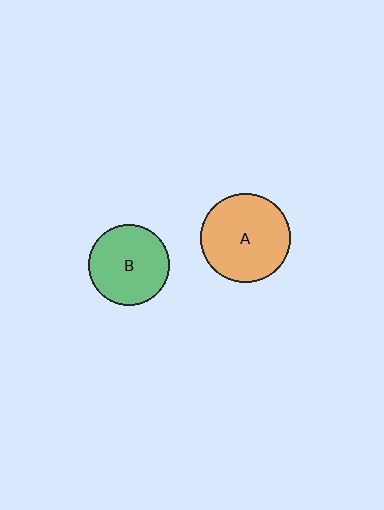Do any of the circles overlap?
No, none of the circles overlap.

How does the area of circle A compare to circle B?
Approximately 1.2 times.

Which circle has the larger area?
Circle A (orange).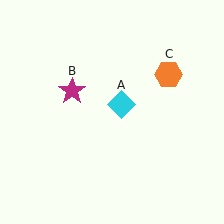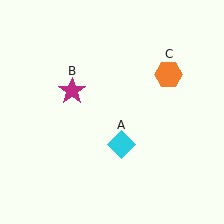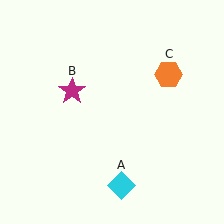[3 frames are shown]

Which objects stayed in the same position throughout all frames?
Magenta star (object B) and orange hexagon (object C) remained stationary.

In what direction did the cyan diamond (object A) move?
The cyan diamond (object A) moved down.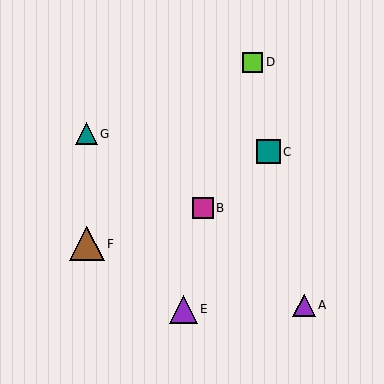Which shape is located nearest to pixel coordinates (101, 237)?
The brown triangle (labeled F) at (87, 244) is nearest to that location.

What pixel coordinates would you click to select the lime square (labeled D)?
Click at (253, 62) to select the lime square D.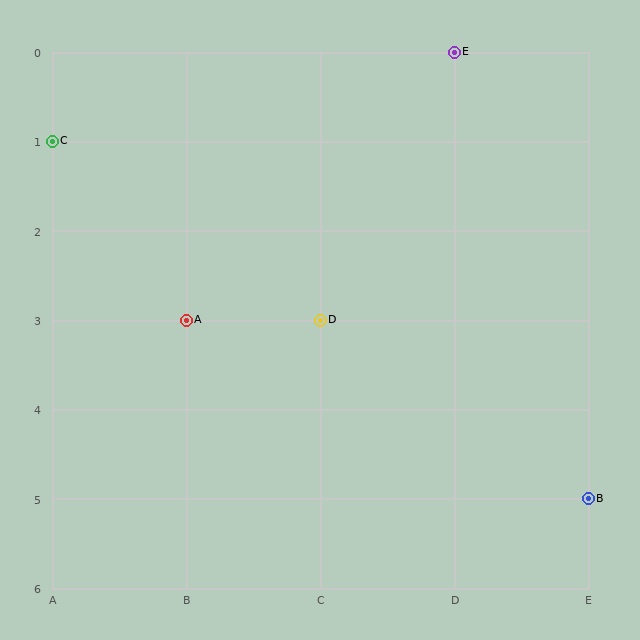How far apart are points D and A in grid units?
Points D and A are 1 column apart.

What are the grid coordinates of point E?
Point E is at grid coordinates (D, 0).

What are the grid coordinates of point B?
Point B is at grid coordinates (E, 5).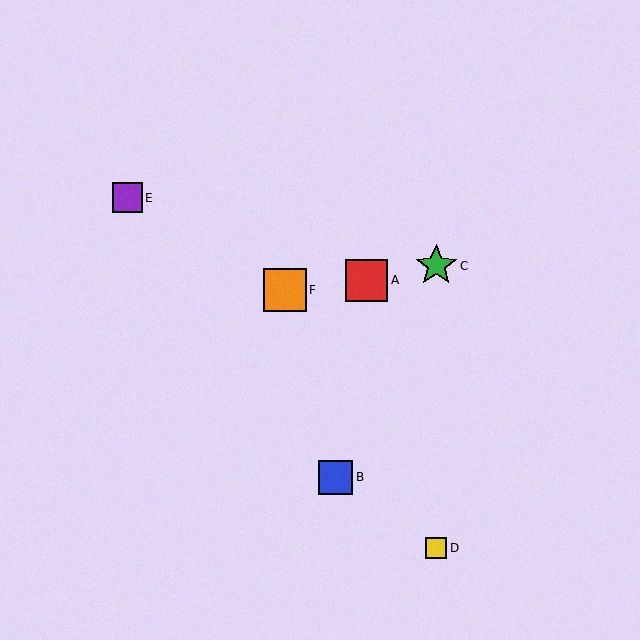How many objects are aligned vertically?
2 objects (C, D) are aligned vertically.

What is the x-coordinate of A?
Object A is at x≈367.